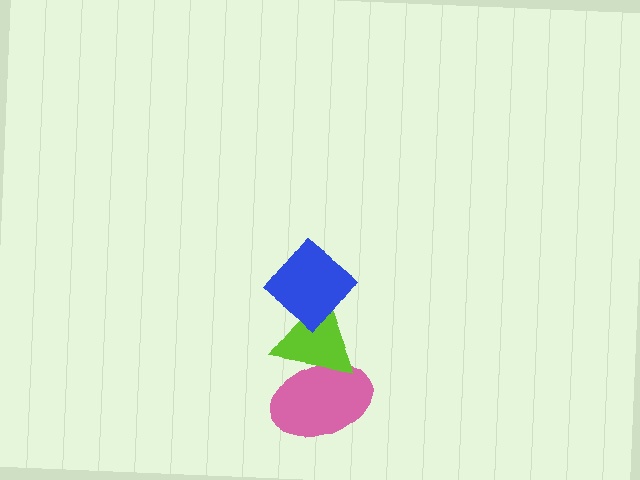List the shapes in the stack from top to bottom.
From top to bottom: the blue diamond, the lime triangle, the pink ellipse.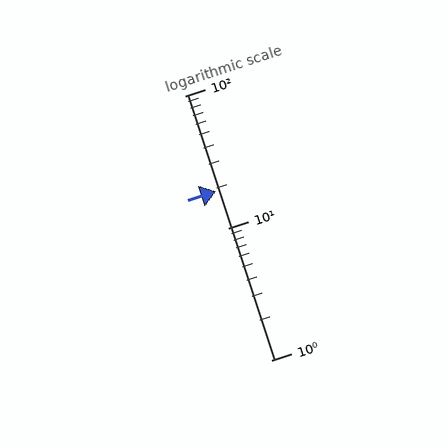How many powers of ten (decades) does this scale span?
The scale spans 2 decades, from 1 to 100.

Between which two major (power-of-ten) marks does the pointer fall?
The pointer is between 10 and 100.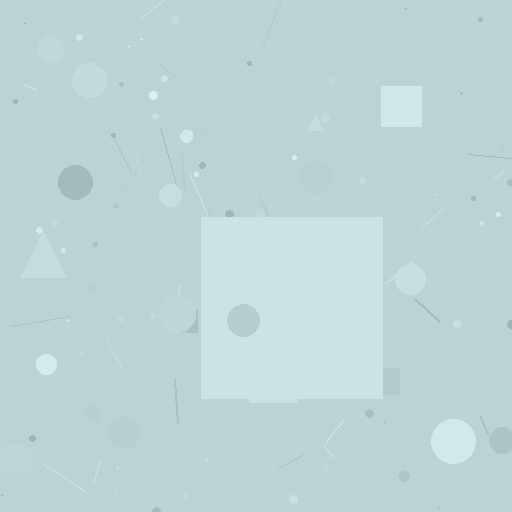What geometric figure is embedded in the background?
A square is embedded in the background.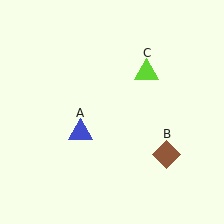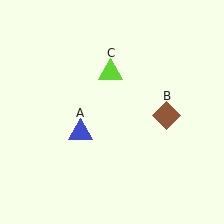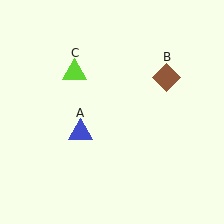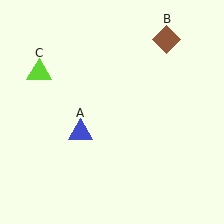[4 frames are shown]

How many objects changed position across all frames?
2 objects changed position: brown diamond (object B), lime triangle (object C).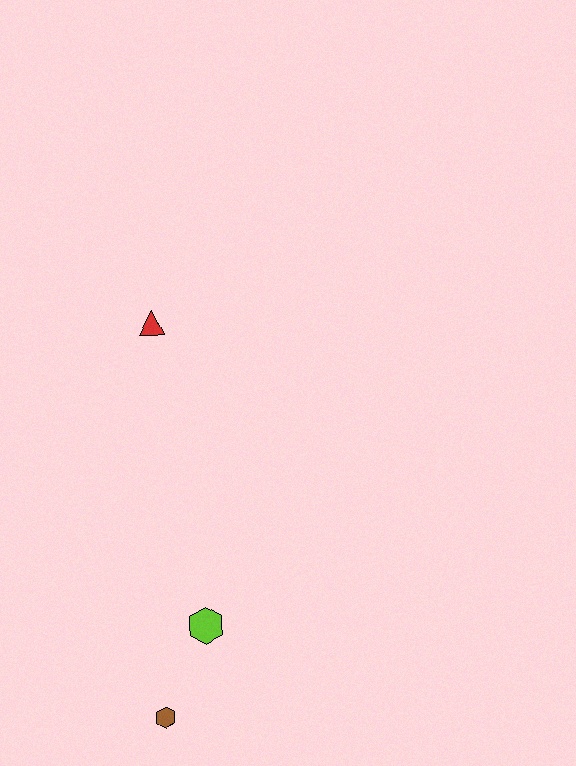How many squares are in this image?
There are no squares.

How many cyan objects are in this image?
There are no cyan objects.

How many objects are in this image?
There are 3 objects.